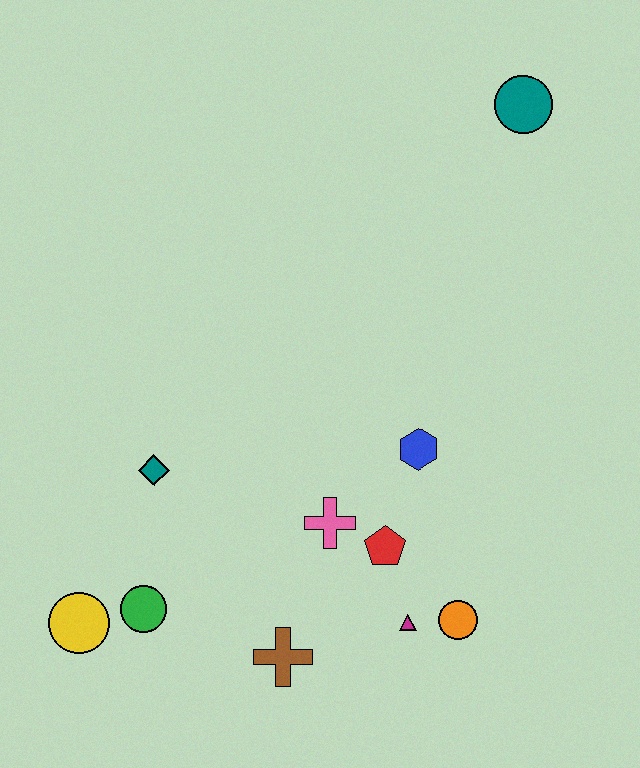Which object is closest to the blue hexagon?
The red pentagon is closest to the blue hexagon.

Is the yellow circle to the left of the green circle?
Yes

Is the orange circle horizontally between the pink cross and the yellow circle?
No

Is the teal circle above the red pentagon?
Yes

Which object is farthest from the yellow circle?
The teal circle is farthest from the yellow circle.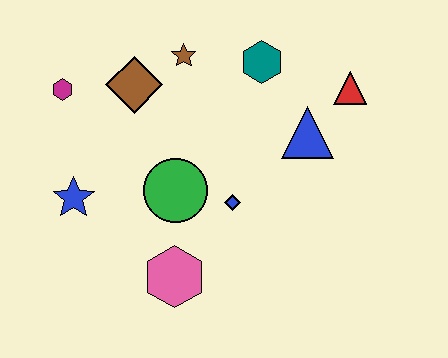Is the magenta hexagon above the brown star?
No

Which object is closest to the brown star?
The brown diamond is closest to the brown star.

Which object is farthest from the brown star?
The pink hexagon is farthest from the brown star.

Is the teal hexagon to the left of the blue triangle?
Yes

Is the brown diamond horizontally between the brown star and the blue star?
Yes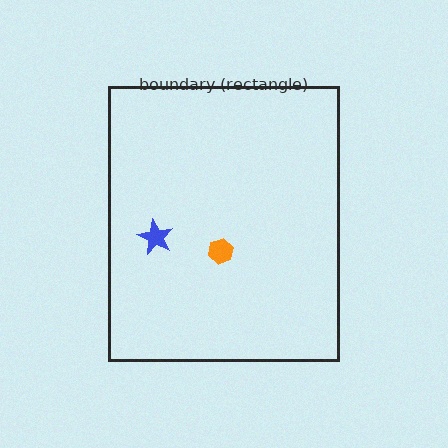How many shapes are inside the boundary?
2 inside, 0 outside.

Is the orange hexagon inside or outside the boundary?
Inside.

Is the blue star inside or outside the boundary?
Inside.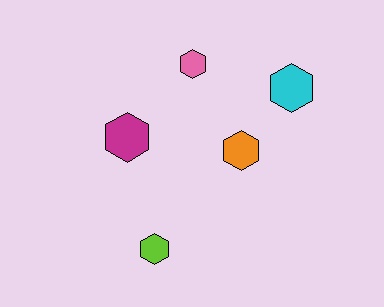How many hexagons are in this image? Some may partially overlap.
There are 5 hexagons.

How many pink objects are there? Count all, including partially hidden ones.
There is 1 pink object.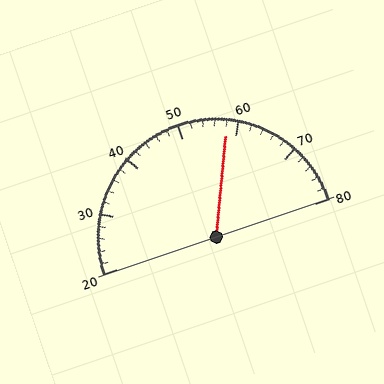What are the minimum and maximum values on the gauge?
The gauge ranges from 20 to 80.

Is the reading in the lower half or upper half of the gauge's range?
The reading is in the upper half of the range (20 to 80).